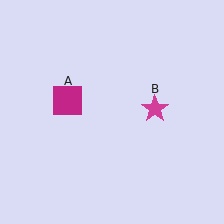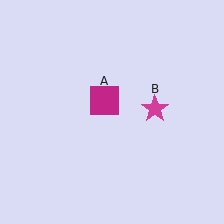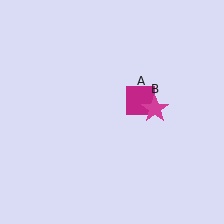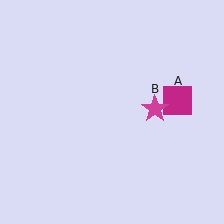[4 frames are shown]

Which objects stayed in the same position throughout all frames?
Magenta star (object B) remained stationary.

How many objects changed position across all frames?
1 object changed position: magenta square (object A).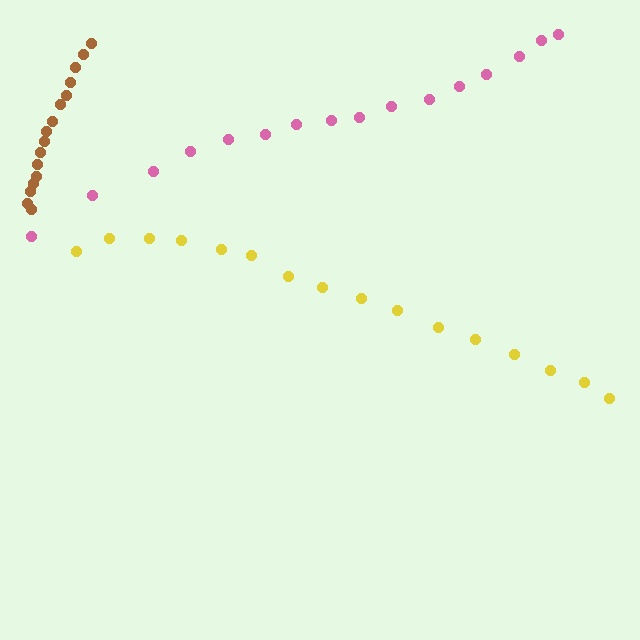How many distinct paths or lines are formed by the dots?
There are 3 distinct paths.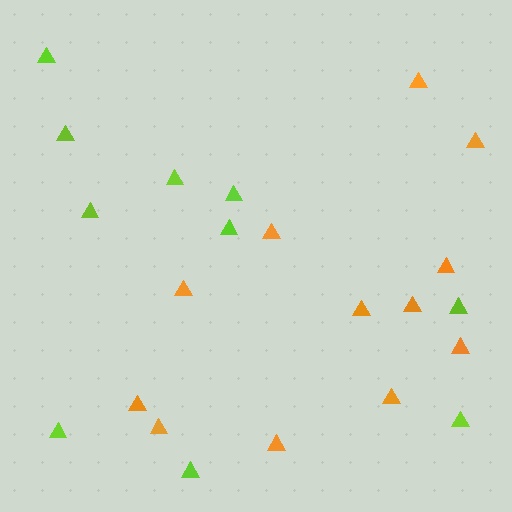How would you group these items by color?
There are 2 groups: one group of orange triangles (12) and one group of lime triangles (10).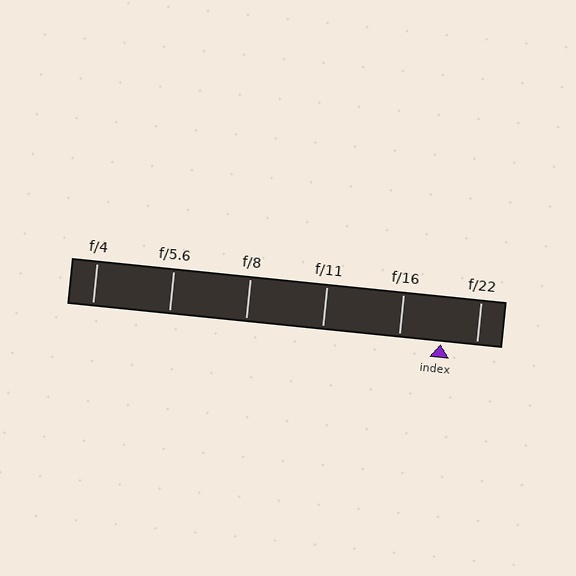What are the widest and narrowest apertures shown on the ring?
The widest aperture shown is f/4 and the narrowest is f/22.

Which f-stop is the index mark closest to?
The index mark is closest to f/22.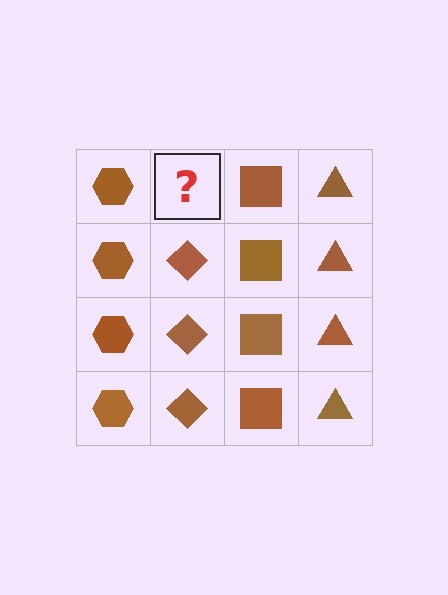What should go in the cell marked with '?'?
The missing cell should contain a brown diamond.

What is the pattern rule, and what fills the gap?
The rule is that each column has a consistent shape. The gap should be filled with a brown diamond.